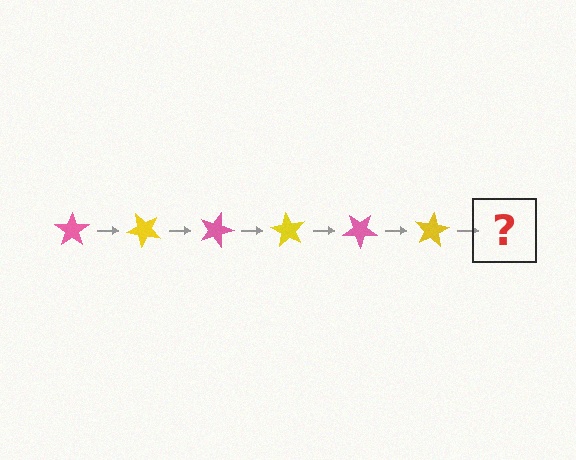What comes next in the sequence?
The next element should be a pink star, rotated 270 degrees from the start.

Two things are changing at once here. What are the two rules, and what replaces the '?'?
The two rules are that it rotates 45 degrees each step and the color cycles through pink and yellow. The '?' should be a pink star, rotated 270 degrees from the start.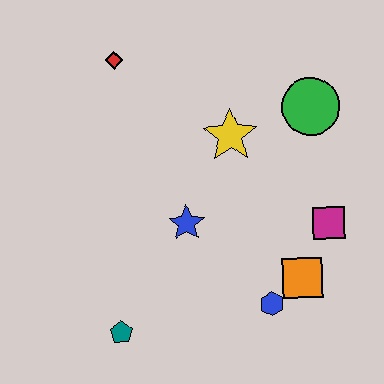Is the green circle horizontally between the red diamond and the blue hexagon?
No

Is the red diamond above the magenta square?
Yes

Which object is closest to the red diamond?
The yellow star is closest to the red diamond.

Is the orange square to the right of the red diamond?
Yes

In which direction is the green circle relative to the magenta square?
The green circle is above the magenta square.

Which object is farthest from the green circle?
The teal pentagon is farthest from the green circle.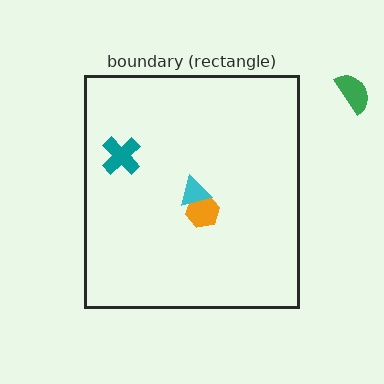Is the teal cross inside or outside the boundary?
Inside.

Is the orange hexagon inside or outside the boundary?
Inside.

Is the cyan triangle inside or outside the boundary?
Inside.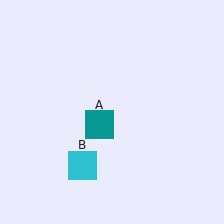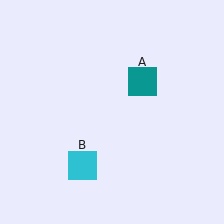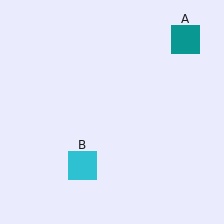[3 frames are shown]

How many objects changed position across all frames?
1 object changed position: teal square (object A).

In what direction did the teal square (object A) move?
The teal square (object A) moved up and to the right.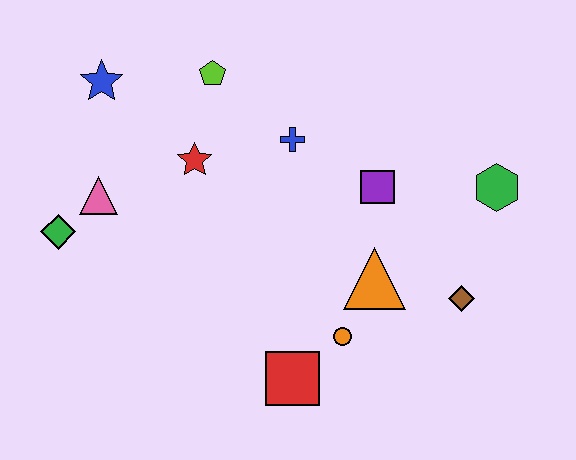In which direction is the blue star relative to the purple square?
The blue star is to the left of the purple square.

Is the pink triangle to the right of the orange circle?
No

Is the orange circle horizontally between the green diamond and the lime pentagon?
No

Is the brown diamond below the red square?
No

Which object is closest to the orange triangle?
The orange circle is closest to the orange triangle.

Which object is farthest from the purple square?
The green diamond is farthest from the purple square.